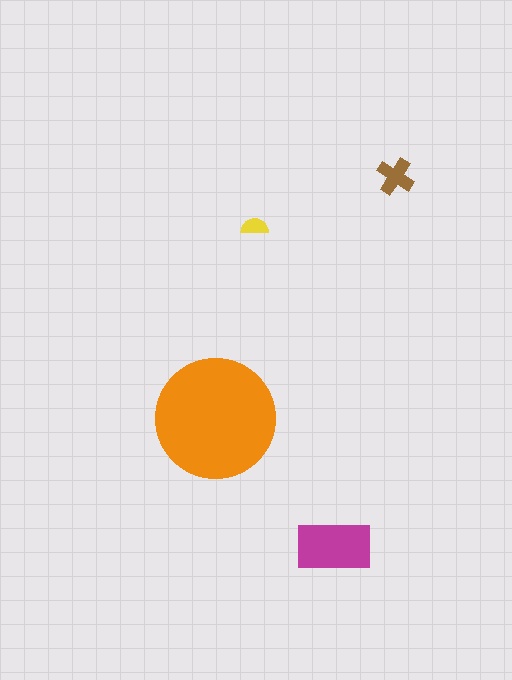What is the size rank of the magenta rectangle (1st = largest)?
2nd.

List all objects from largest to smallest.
The orange circle, the magenta rectangle, the brown cross, the yellow semicircle.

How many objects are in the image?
There are 4 objects in the image.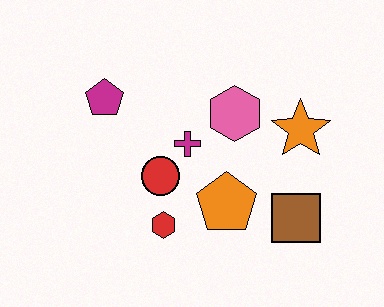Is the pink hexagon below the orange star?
No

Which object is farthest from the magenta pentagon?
The brown square is farthest from the magenta pentagon.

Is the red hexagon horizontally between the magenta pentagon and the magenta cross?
Yes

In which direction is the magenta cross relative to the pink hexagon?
The magenta cross is to the left of the pink hexagon.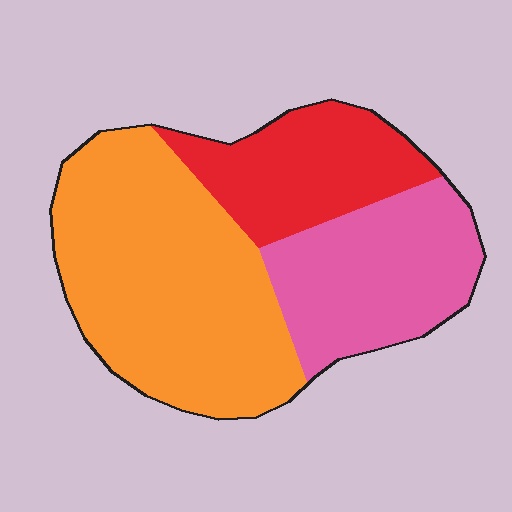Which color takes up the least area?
Red, at roughly 20%.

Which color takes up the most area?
Orange, at roughly 50%.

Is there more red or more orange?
Orange.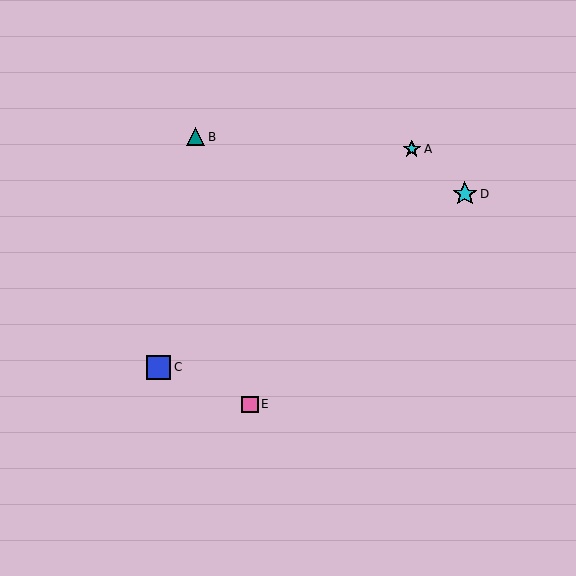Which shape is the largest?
The cyan star (labeled D) is the largest.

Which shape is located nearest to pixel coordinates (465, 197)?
The cyan star (labeled D) at (465, 194) is nearest to that location.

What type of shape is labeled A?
Shape A is a cyan star.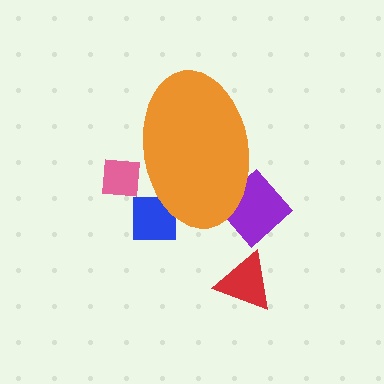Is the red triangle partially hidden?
No, the red triangle is fully visible.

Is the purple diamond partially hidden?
Yes, the purple diamond is partially hidden behind the orange ellipse.